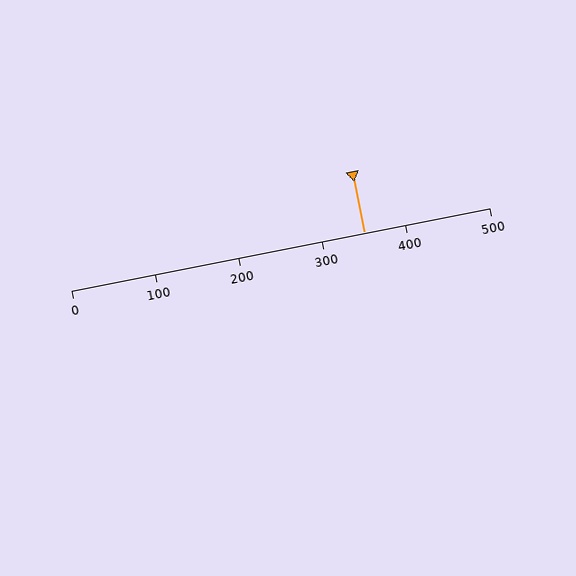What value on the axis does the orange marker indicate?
The marker indicates approximately 350.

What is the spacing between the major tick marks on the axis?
The major ticks are spaced 100 apart.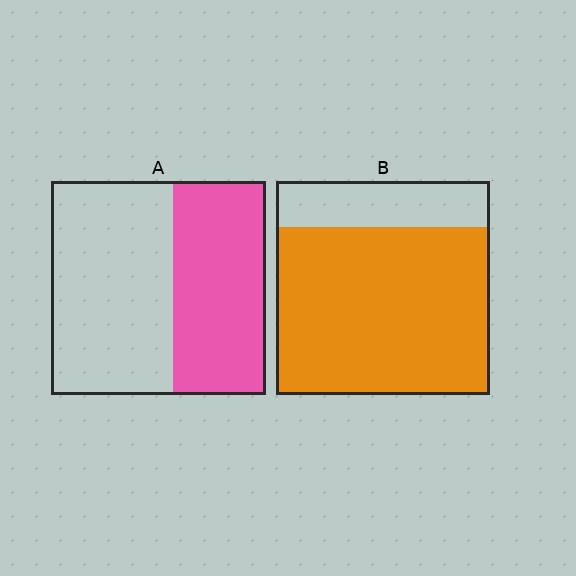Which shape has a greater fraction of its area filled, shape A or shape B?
Shape B.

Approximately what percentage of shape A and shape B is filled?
A is approximately 45% and B is approximately 80%.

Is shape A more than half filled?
No.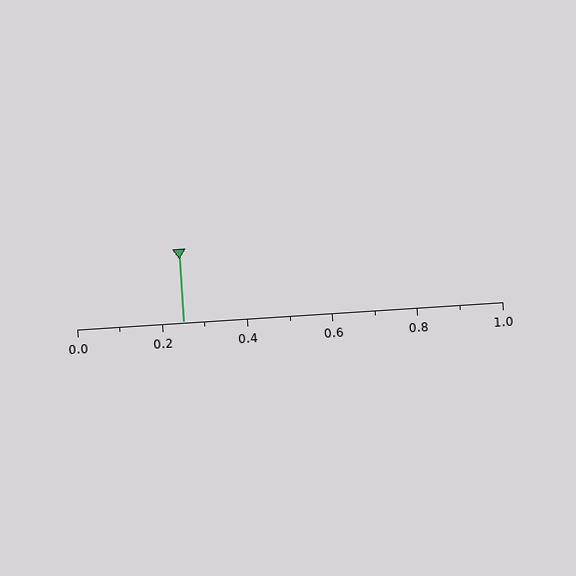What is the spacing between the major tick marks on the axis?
The major ticks are spaced 0.2 apart.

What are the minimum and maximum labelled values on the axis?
The axis runs from 0.0 to 1.0.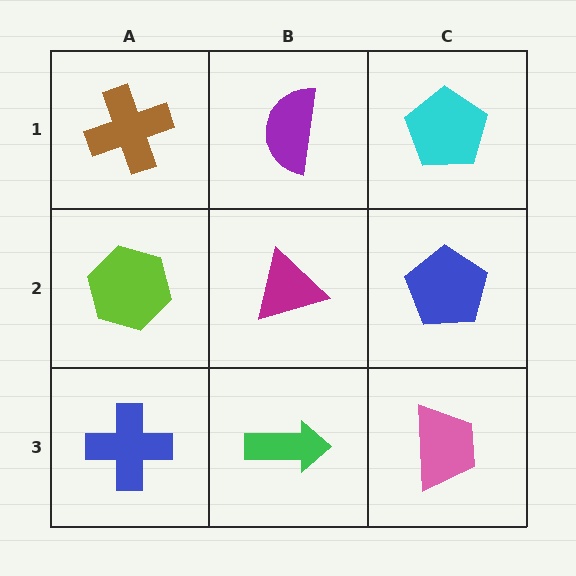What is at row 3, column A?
A blue cross.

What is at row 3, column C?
A pink trapezoid.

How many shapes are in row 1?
3 shapes.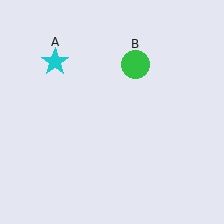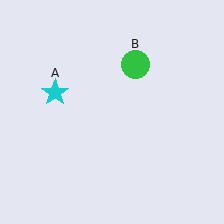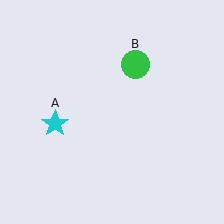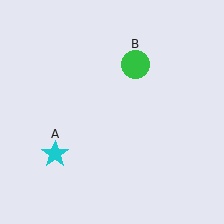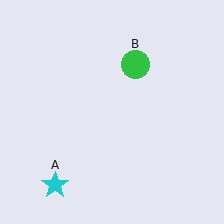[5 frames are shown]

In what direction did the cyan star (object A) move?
The cyan star (object A) moved down.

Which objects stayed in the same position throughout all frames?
Green circle (object B) remained stationary.